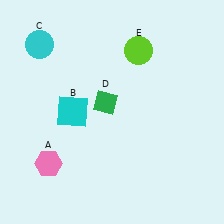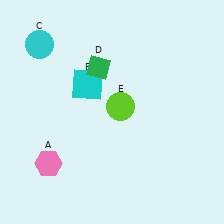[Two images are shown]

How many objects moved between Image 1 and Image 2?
3 objects moved between the two images.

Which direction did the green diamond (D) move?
The green diamond (D) moved up.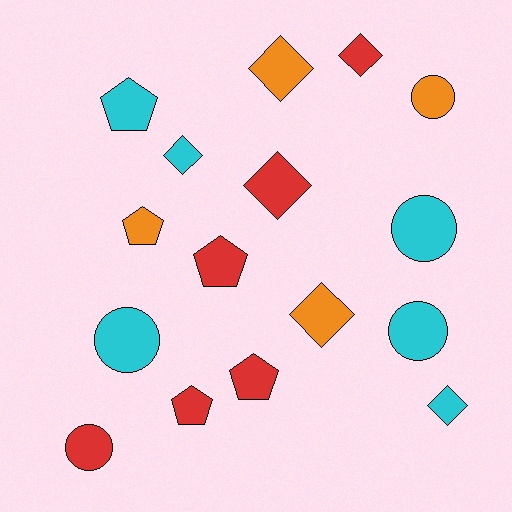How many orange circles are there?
There is 1 orange circle.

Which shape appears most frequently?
Diamond, with 6 objects.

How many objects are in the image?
There are 16 objects.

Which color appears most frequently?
Cyan, with 6 objects.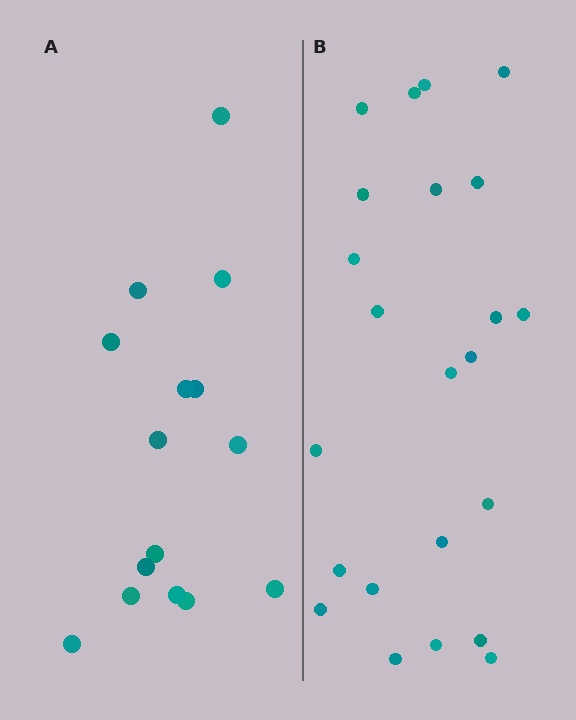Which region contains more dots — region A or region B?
Region B (the right region) has more dots.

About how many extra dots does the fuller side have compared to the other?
Region B has roughly 8 or so more dots than region A.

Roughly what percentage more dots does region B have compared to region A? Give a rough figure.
About 55% more.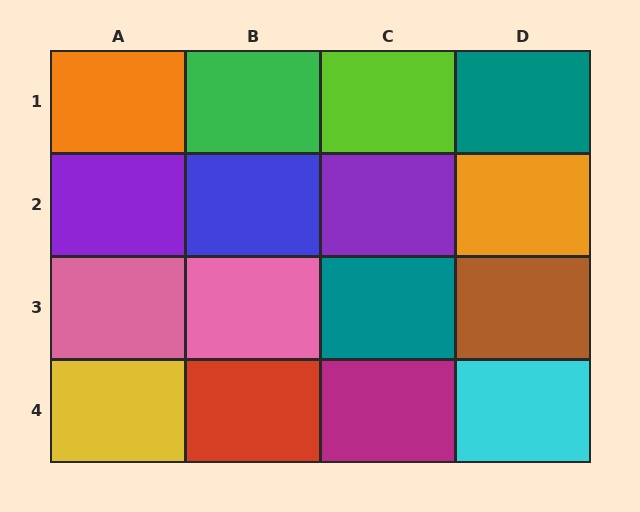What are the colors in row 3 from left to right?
Pink, pink, teal, brown.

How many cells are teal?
2 cells are teal.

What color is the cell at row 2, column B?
Blue.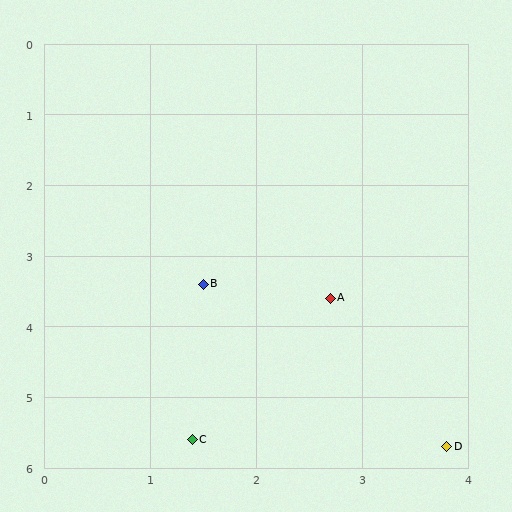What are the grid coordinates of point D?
Point D is at approximately (3.8, 5.7).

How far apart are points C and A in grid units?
Points C and A are about 2.4 grid units apart.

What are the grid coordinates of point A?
Point A is at approximately (2.7, 3.6).